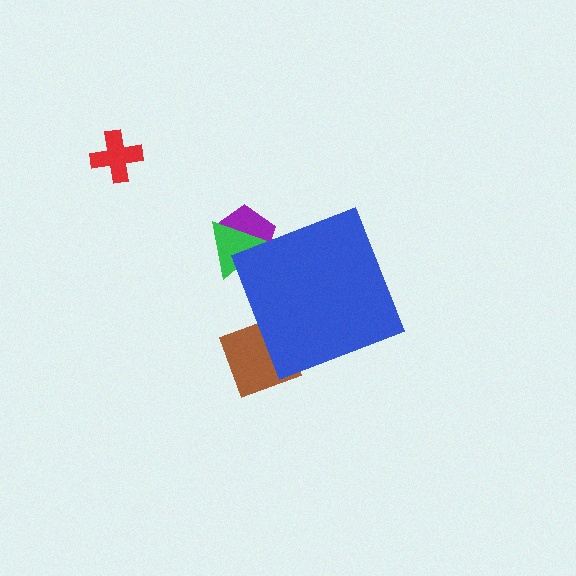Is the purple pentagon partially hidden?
Yes, the purple pentagon is partially hidden behind the blue diamond.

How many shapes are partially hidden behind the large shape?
3 shapes are partially hidden.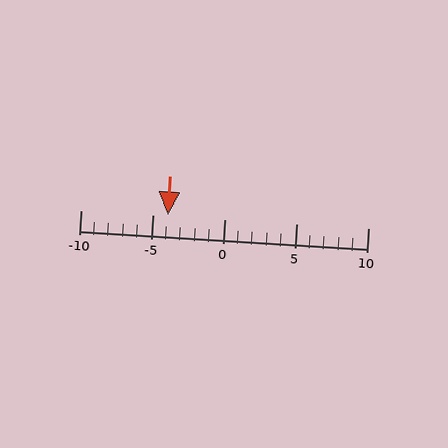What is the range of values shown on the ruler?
The ruler shows values from -10 to 10.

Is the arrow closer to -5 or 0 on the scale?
The arrow is closer to -5.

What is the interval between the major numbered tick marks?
The major tick marks are spaced 5 units apart.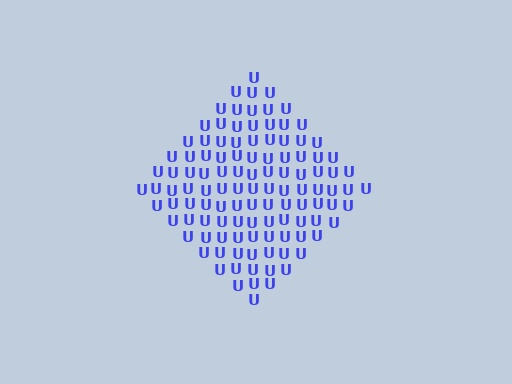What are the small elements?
The small elements are letter U's.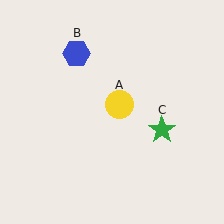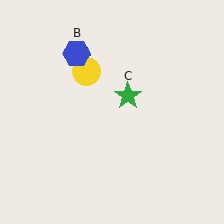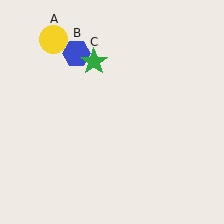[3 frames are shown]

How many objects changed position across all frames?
2 objects changed position: yellow circle (object A), green star (object C).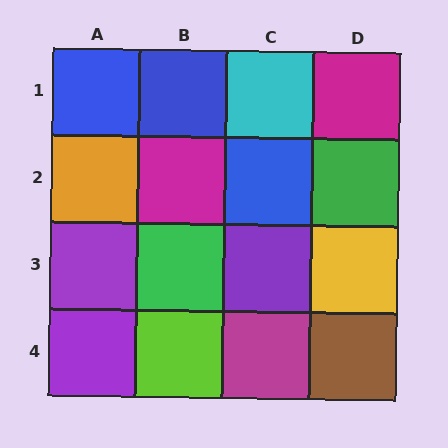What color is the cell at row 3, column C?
Purple.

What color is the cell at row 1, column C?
Cyan.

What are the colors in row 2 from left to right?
Orange, magenta, blue, green.